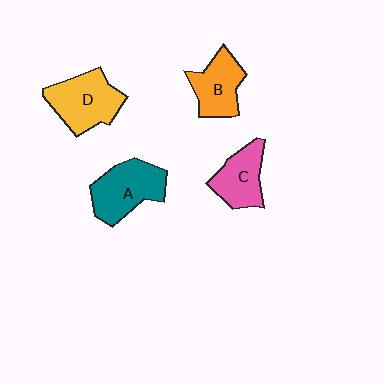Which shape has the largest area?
Shape A (teal).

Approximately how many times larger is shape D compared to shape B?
Approximately 1.3 times.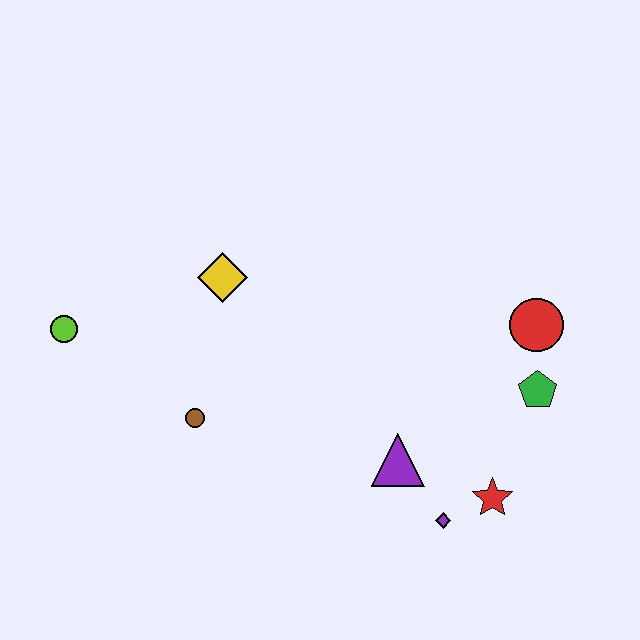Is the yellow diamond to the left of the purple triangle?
Yes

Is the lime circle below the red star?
No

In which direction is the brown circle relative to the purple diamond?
The brown circle is to the left of the purple diamond.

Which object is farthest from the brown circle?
The red circle is farthest from the brown circle.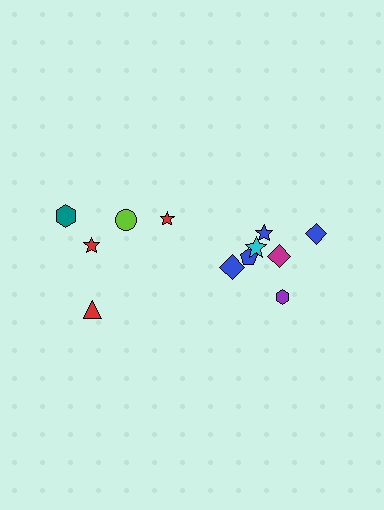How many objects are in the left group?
There are 5 objects.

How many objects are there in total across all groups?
There are 12 objects.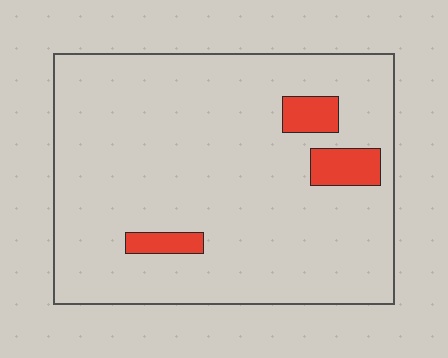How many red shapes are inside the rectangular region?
3.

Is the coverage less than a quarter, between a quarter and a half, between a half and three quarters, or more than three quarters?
Less than a quarter.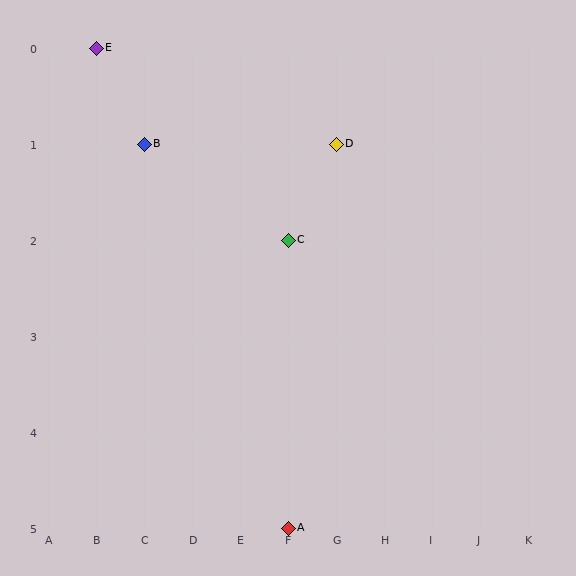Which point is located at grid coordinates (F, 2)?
Point C is at (F, 2).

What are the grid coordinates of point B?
Point B is at grid coordinates (C, 1).